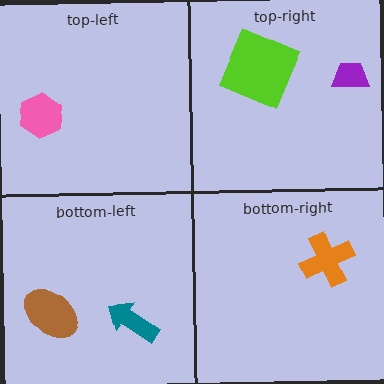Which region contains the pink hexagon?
The top-left region.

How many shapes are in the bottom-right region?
1.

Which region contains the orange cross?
The bottom-right region.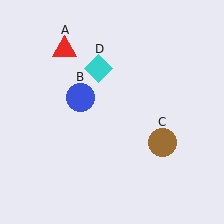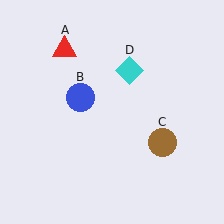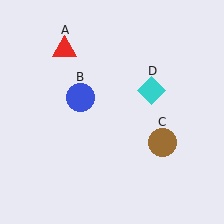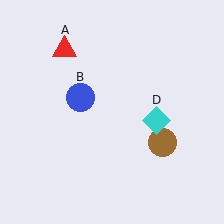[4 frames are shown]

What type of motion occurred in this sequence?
The cyan diamond (object D) rotated clockwise around the center of the scene.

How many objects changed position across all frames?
1 object changed position: cyan diamond (object D).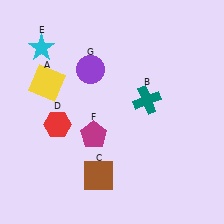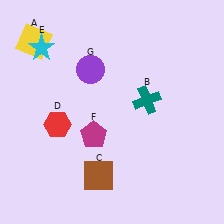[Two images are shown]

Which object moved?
The yellow square (A) moved up.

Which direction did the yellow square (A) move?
The yellow square (A) moved up.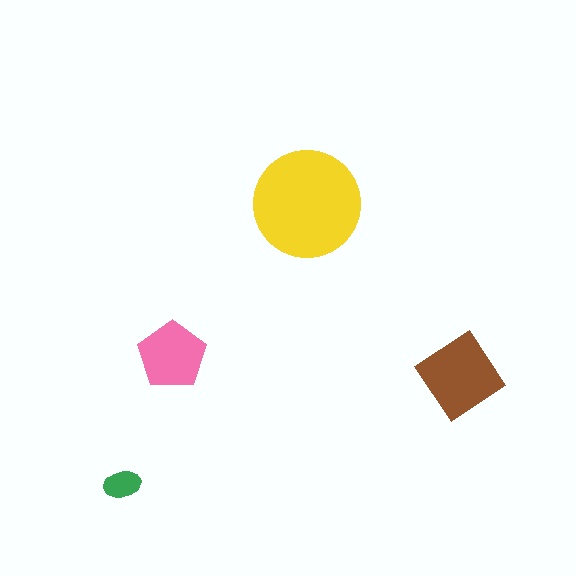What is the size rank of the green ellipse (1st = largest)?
4th.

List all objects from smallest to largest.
The green ellipse, the pink pentagon, the brown diamond, the yellow circle.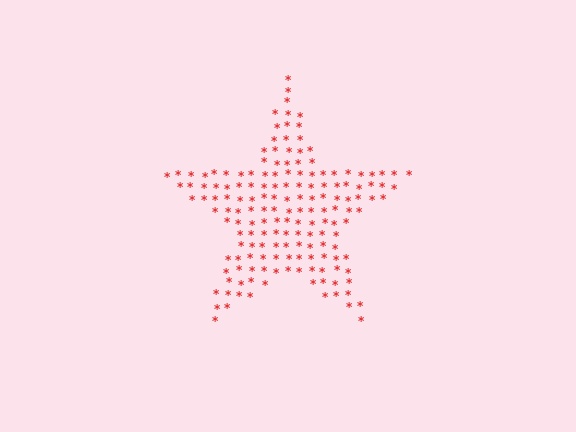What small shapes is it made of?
It is made of small asterisks.